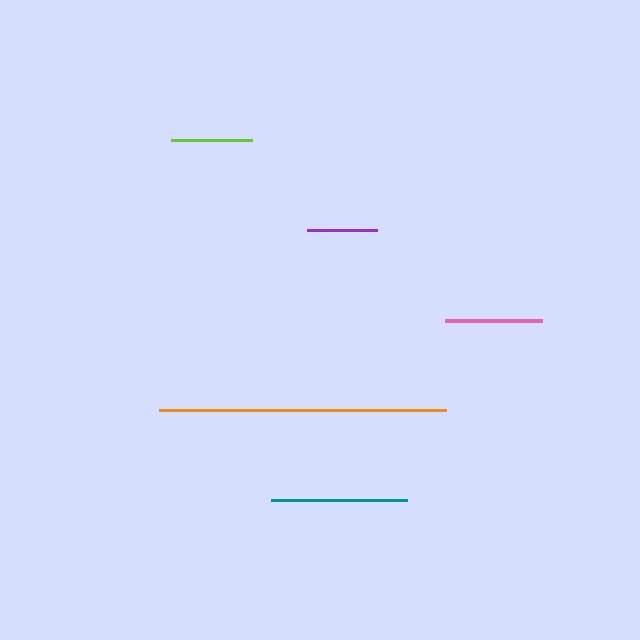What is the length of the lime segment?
The lime segment is approximately 81 pixels long.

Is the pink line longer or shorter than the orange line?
The orange line is longer than the pink line.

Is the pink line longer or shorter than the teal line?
The teal line is longer than the pink line.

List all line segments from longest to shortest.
From longest to shortest: orange, teal, pink, lime, purple.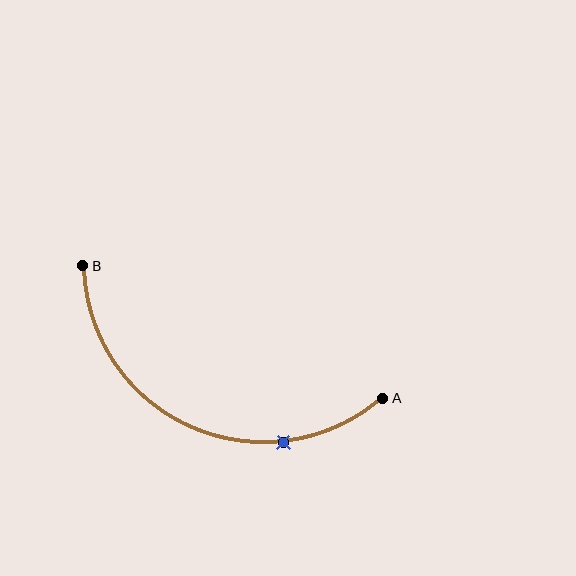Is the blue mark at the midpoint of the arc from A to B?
No. The blue mark lies on the arc but is closer to endpoint A. The arc midpoint would be at the point on the curve equidistant along the arc from both A and B.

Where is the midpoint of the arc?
The arc midpoint is the point on the curve farthest from the straight line joining A and B. It sits below that line.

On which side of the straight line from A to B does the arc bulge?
The arc bulges below the straight line connecting A and B.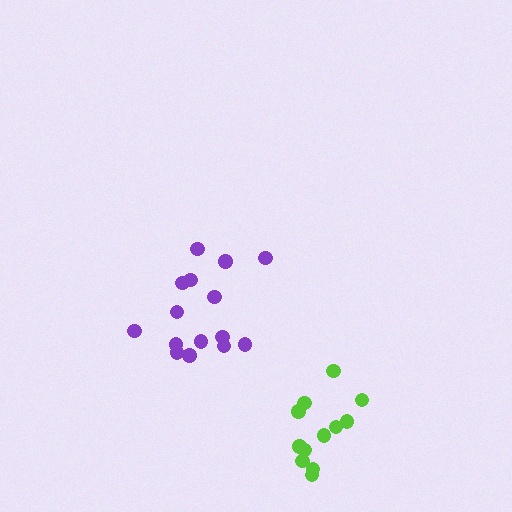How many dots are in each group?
Group 1: 12 dots, Group 2: 15 dots (27 total).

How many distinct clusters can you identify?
There are 2 distinct clusters.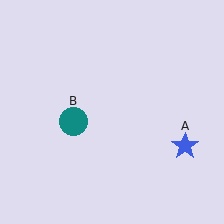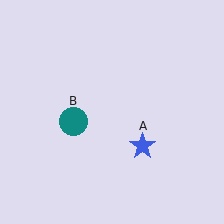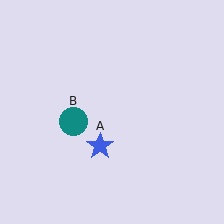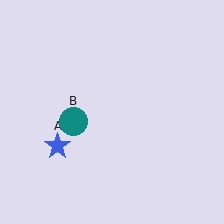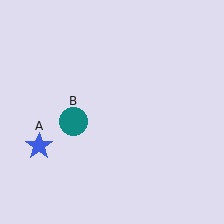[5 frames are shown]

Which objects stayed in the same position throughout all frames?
Teal circle (object B) remained stationary.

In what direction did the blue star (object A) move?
The blue star (object A) moved left.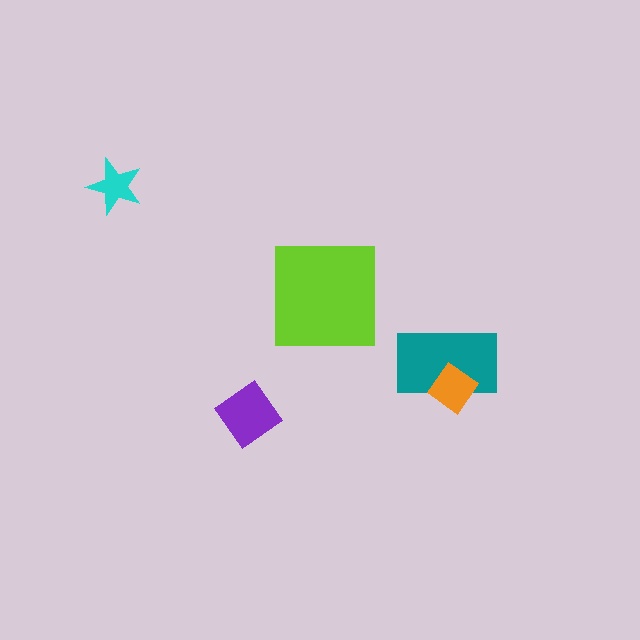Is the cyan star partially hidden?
No, no other shape covers it.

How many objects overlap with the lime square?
0 objects overlap with the lime square.